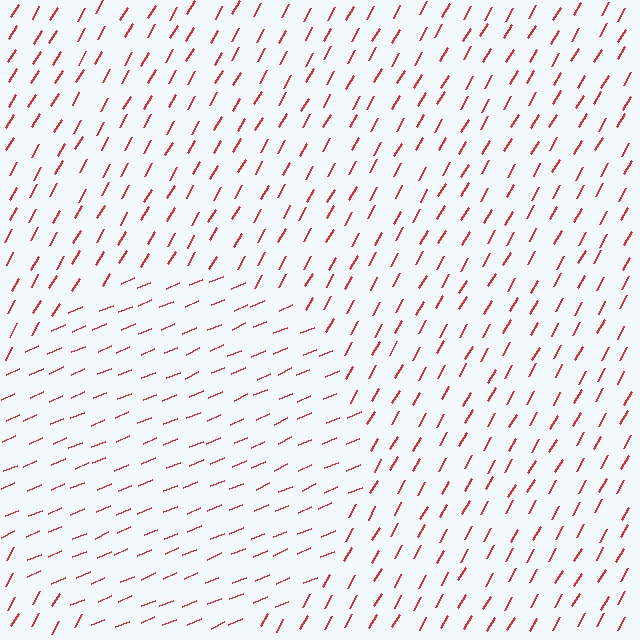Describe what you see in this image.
The image is filled with small red line segments. A circle region in the image has lines oriented differently from the surrounding lines, creating a visible texture boundary.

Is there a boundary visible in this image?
Yes, there is a texture boundary formed by a change in line orientation.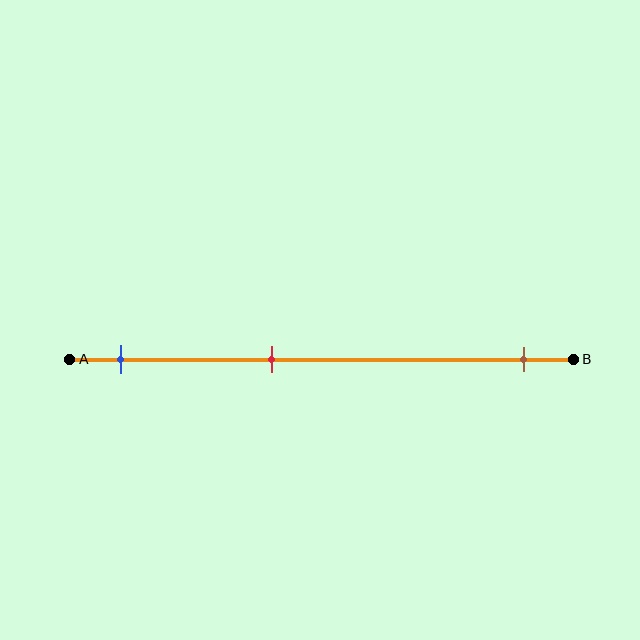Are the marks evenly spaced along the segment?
No, the marks are not evenly spaced.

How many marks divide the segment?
There are 3 marks dividing the segment.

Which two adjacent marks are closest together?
The blue and red marks are the closest adjacent pair.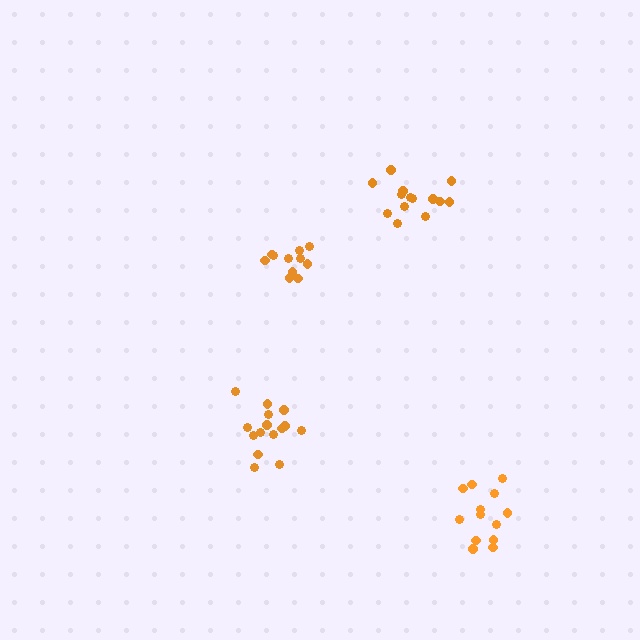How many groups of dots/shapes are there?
There are 4 groups.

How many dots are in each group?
Group 1: 15 dots, Group 2: 14 dots, Group 3: 11 dots, Group 4: 13 dots (53 total).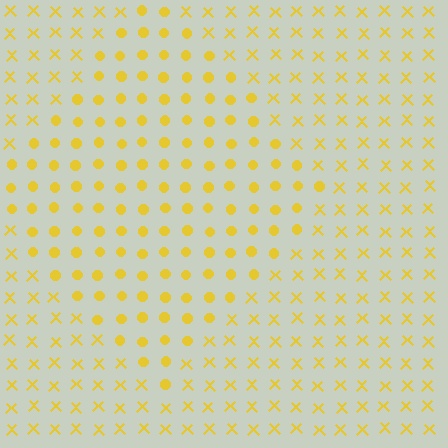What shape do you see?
I see a diamond.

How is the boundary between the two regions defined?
The boundary is defined by a change in element shape: circles inside vs. X marks outside. All elements share the same color and spacing.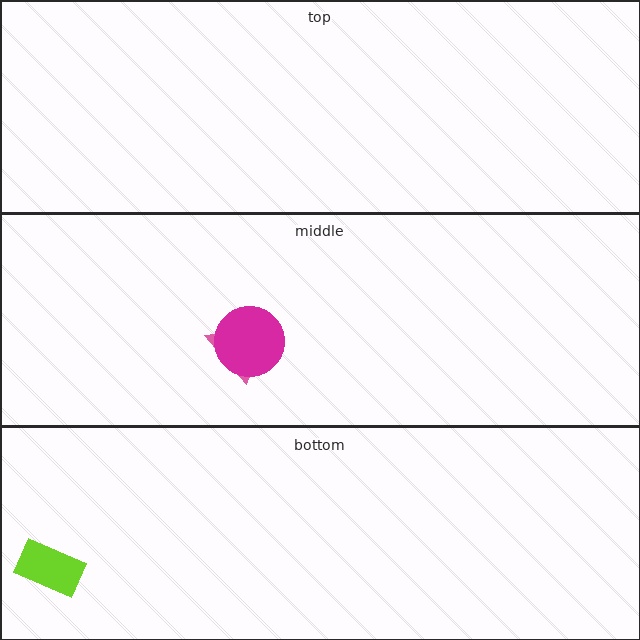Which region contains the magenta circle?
The middle region.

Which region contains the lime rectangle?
The bottom region.